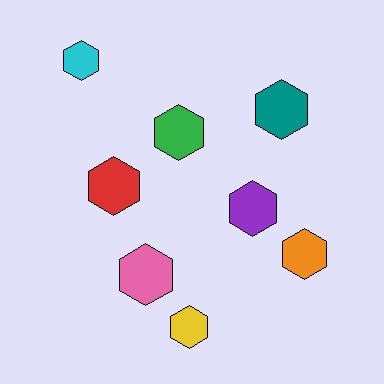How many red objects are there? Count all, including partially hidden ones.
There is 1 red object.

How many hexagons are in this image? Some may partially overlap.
There are 8 hexagons.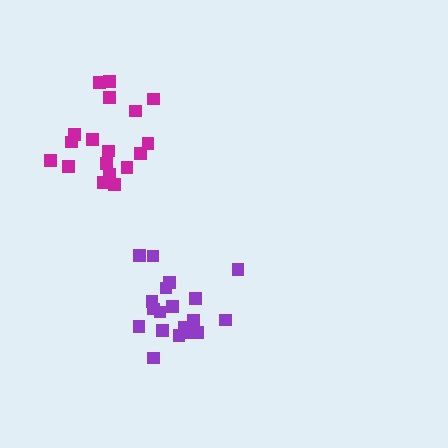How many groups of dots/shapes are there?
There are 2 groups.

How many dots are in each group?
Group 1: 18 dots, Group 2: 19 dots (37 total).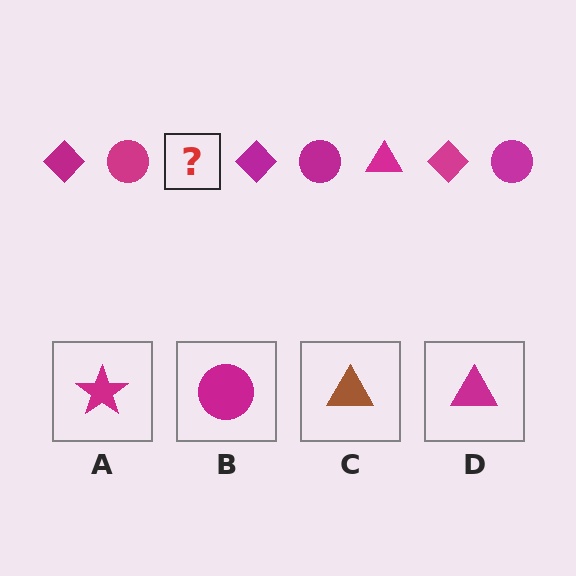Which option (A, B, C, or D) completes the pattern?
D.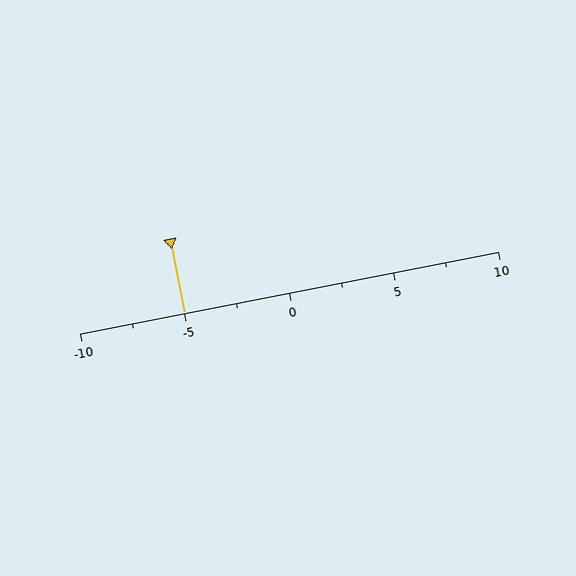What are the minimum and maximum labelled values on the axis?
The axis runs from -10 to 10.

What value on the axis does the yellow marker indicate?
The marker indicates approximately -5.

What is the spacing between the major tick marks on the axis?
The major ticks are spaced 5 apart.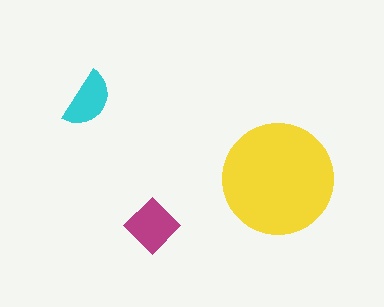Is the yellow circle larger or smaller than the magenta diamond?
Larger.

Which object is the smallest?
The cyan semicircle.